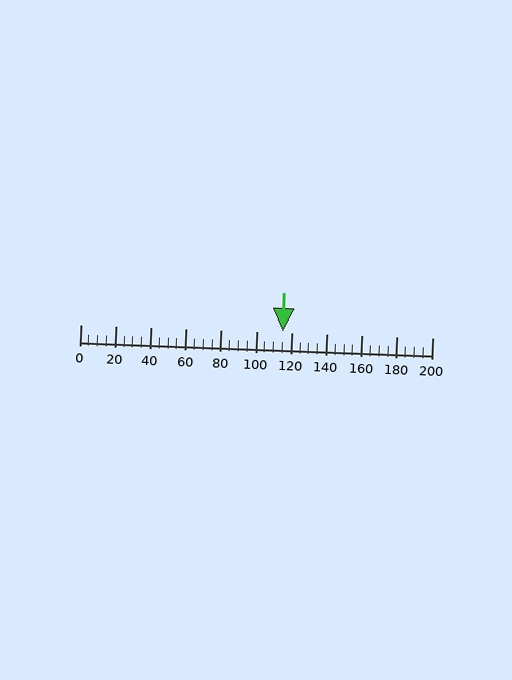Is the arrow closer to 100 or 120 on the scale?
The arrow is closer to 120.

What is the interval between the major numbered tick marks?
The major tick marks are spaced 20 units apart.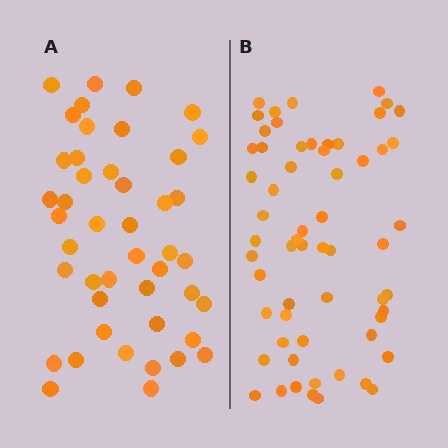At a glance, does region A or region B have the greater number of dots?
Region B (the right region) has more dots.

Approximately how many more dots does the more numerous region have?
Region B has approximately 15 more dots than region A.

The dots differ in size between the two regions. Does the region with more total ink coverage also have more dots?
No. Region A has more total ink coverage because its dots are larger, but region B actually contains more individual dots. Total area can be misleading — the number of items is what matters here.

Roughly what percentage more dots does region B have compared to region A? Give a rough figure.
About 35% more.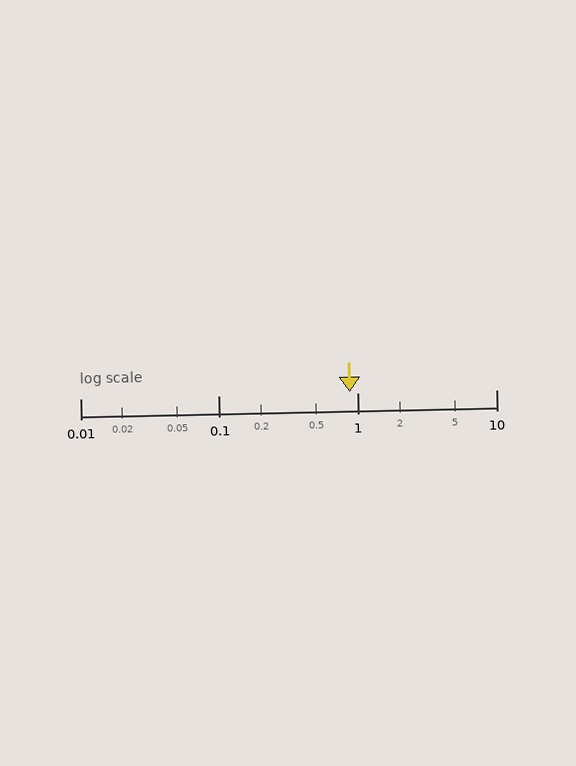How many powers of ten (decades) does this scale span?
The scale spans 3 decades, from 0.01 to 10.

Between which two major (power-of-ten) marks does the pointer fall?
The pointer is between 0.1 and 1.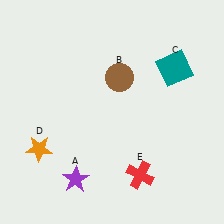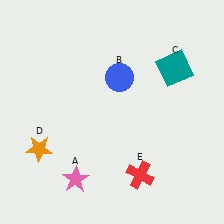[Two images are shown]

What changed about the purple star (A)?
In Image 1, A is purple. In Image 2, it changed to pink.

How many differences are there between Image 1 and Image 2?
There are 2 differences between the two images.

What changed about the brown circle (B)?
In Image 1, B is brown. In Image 2, it changed to blue.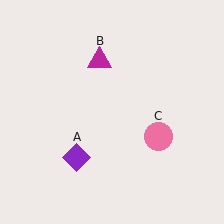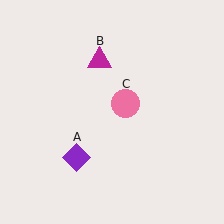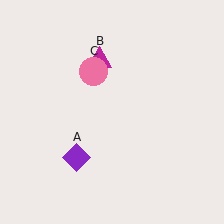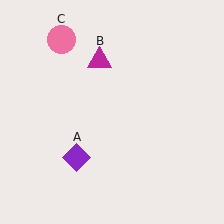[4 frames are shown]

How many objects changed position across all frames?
1 object changed position: pink circle (object C).